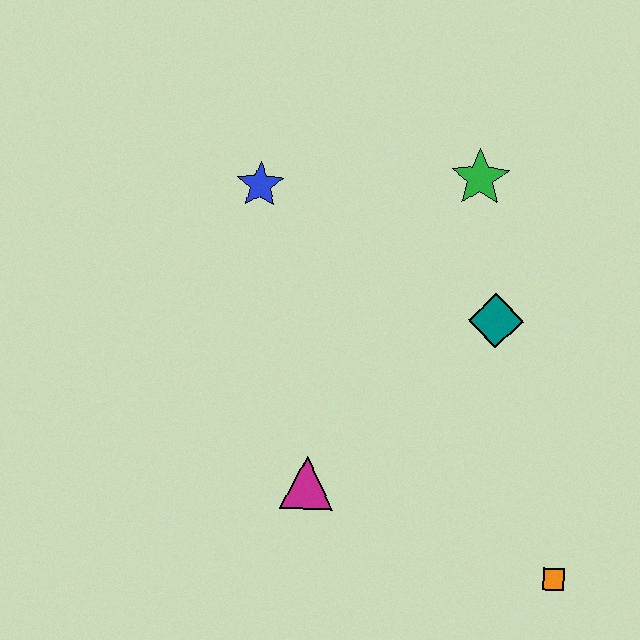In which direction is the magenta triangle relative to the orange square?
The magenta triangle is to the left of the orange square.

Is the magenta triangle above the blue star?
No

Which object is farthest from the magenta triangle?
The green star is farthest from the magenta triangle.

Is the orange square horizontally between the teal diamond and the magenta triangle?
No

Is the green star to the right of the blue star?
Yes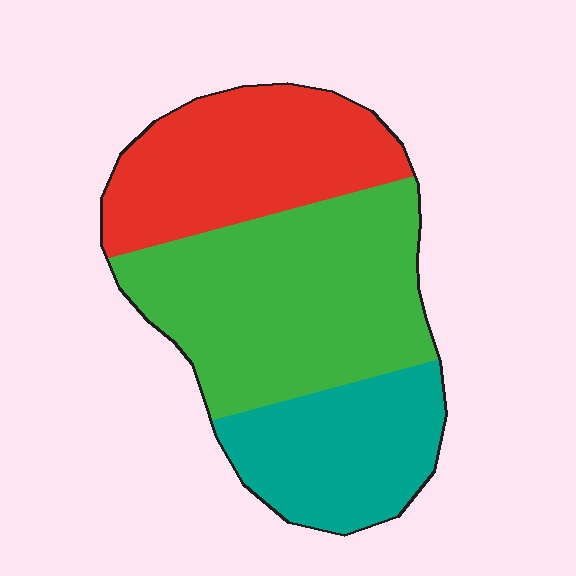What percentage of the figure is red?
Red takes up between a sixth and a third of the figure.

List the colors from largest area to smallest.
From largest to smallest: green, red, teal.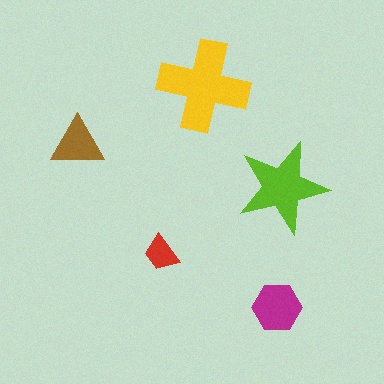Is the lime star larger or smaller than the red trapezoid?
Larger.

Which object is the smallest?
The red trapezoid.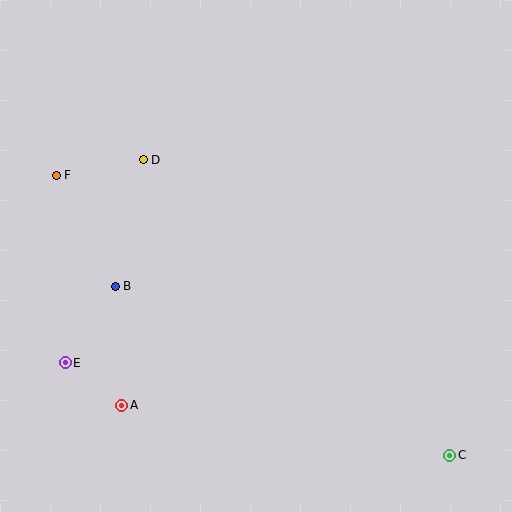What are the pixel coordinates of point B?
Point B is at (115, 286).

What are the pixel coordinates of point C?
Point C is at (450, 455).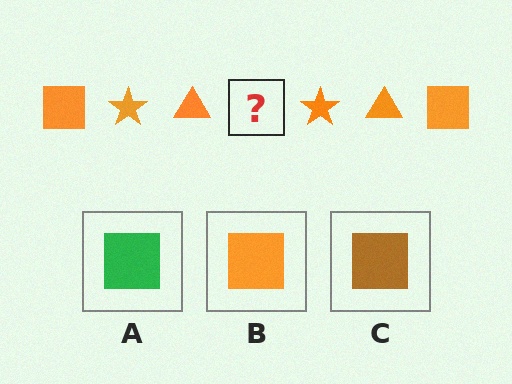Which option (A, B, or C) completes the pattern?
B.